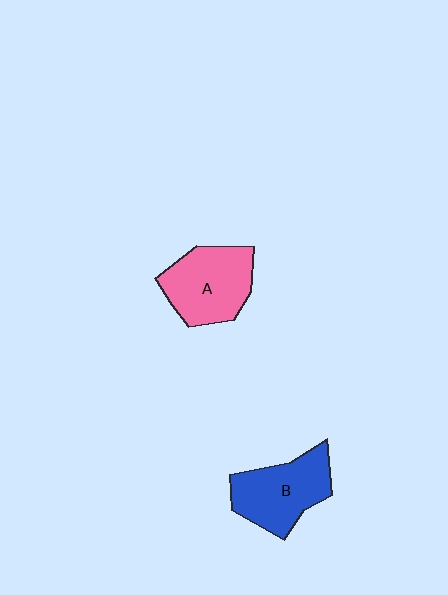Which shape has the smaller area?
Shape B (blue).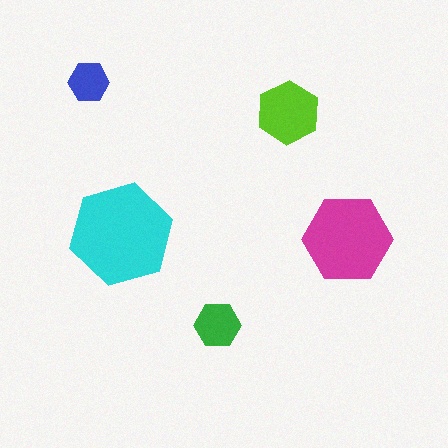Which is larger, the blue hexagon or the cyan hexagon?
The cyan one.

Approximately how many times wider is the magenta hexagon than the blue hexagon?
About 2 times wider.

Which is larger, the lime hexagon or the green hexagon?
The lime one.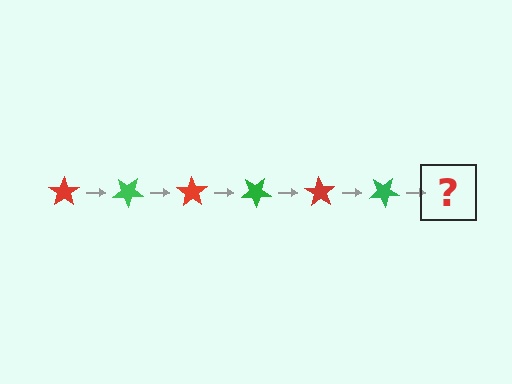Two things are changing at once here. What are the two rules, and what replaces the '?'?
The two rules are that it rotates 35 degrees each step and the color cycles through red and green. The '?' should be a red star, rotated 210 degrees from the start.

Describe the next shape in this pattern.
It should be a red star, rotated 210 degrees from the start.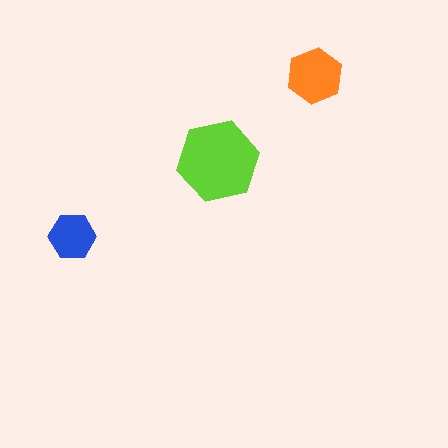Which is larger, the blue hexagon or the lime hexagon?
The lime one.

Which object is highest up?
The orange hexagon is topmost.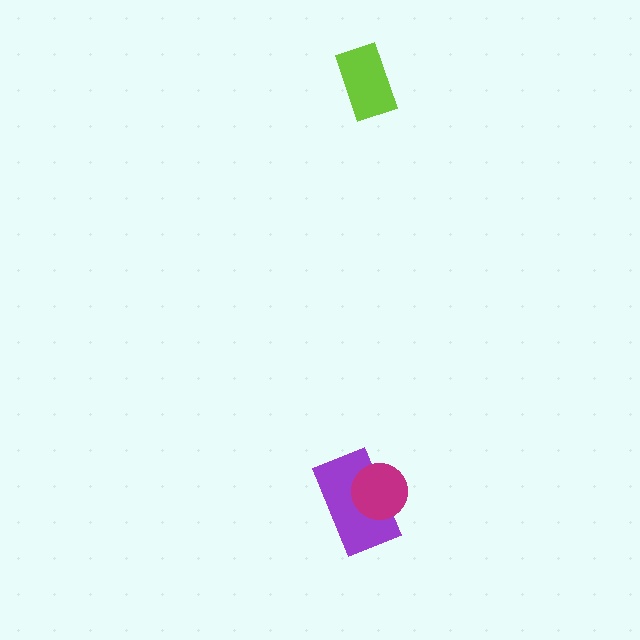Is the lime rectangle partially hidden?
No, no other shape covers it.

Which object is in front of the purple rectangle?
The magenta circle is in front of the purple rectangle.